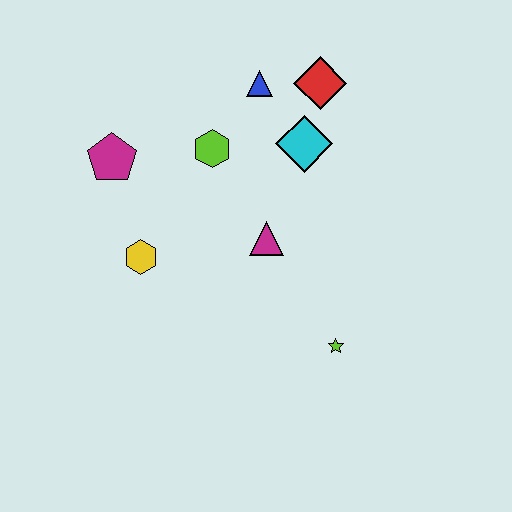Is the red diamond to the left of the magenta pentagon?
No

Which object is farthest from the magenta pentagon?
The lime star is farthest from the magenta pentagon.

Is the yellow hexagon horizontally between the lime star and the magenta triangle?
No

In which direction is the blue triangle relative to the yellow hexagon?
The blue triangle is above the yellow hexagon.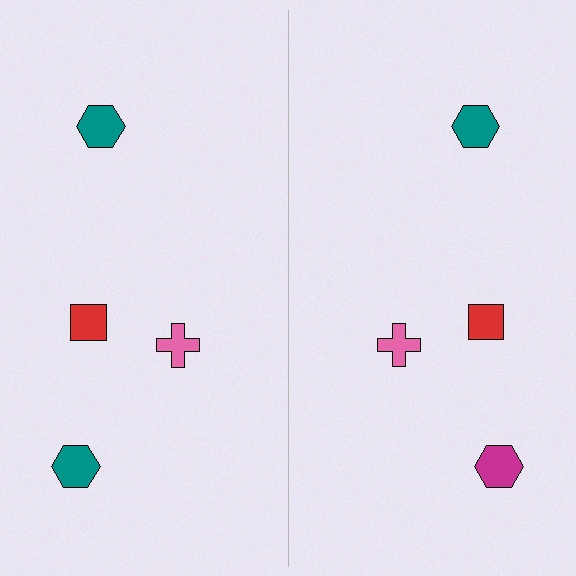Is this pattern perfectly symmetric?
No, the pattern is not perfectly symmetric. The magenta hexagon on the right side breaks the symmetry — its mirror counterpart is teal.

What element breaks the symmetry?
The magenta hexagon on the right side breaks the symmetry — its mirror counterpart is teal.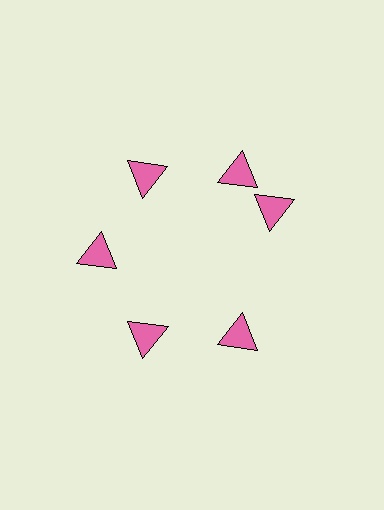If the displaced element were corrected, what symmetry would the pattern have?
It would have 6-fold rotational symmetry — the pattern would map onto itself every 60 degrees.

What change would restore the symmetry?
The symmetry would be restored by rotating it back into even spacing with its neighbors so that all 6 triangles sit at equal angles and equal distance from the center.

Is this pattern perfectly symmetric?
No. The 6 pink triangles are arranged in a ring, but one element near the 3 o'clock position is rotated out of alignment along the ring, breaking the 6-fold rotational symmetry.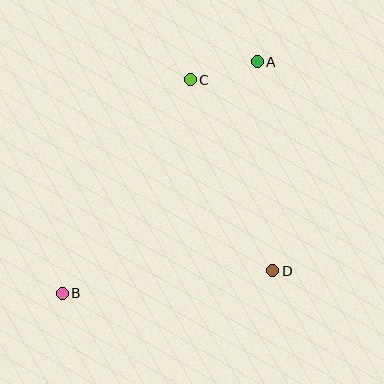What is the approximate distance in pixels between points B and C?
The distance between B and C is approximately 249 pixels.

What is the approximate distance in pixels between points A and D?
The distance between A and D is approximately 210 pixels.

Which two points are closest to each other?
Points A and C are closest to each other.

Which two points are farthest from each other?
Points A and B are farthest from each other.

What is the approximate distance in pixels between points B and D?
The distance between B and D is approximately 212 pixels.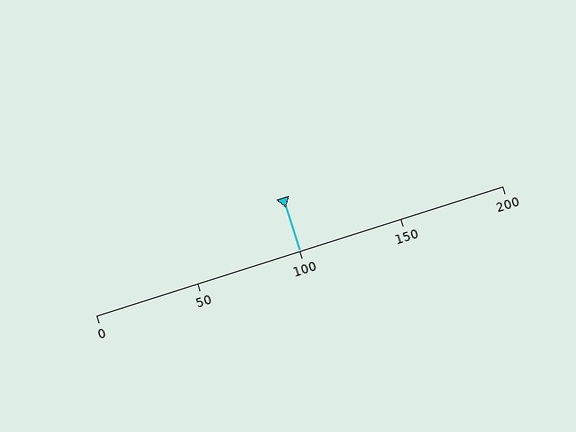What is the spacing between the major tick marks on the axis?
The major ticks are spaced 50 apart.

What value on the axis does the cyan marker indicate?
The marker indicates approximately 100.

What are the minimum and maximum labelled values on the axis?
The axis runs from 0 to 200.